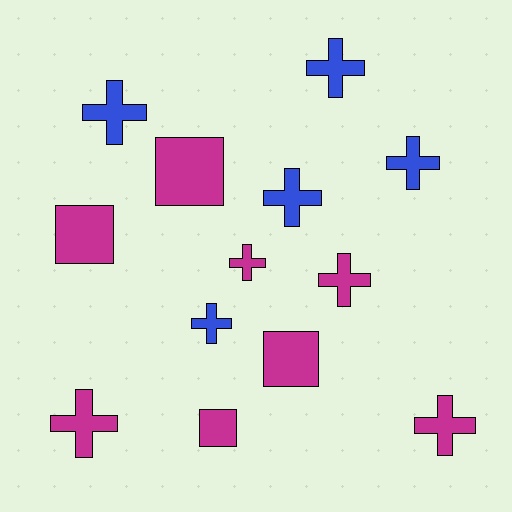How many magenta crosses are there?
There are 4 magenta crosses.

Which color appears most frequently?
Magenta, with 8 objects.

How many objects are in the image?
There are 13 objects.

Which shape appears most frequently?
Cross, with 9 objects.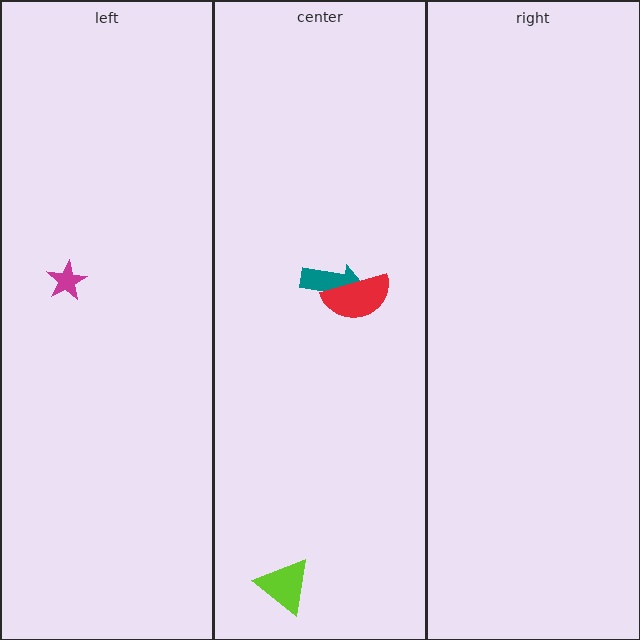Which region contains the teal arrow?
The center region.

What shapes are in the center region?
The teal arrow, the lime triangle, the red semicircle.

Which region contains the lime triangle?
The center region.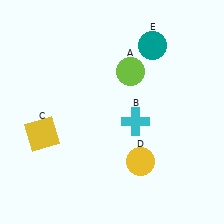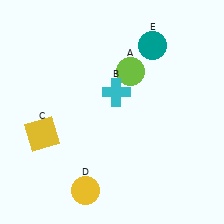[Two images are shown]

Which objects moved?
The objects that moved are: the cyan cross (B), the yellow circle (D).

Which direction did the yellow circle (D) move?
The yellow circle (D) moved left.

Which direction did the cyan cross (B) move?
The cyan cross (B) moved up.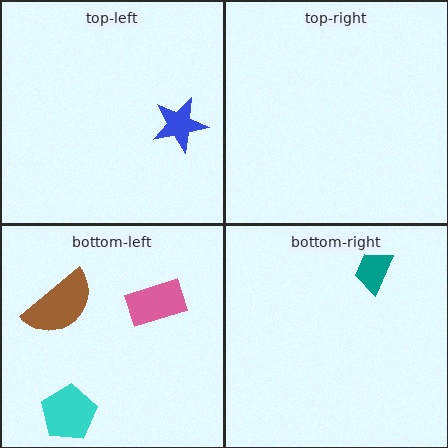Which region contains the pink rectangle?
The bottom-left region.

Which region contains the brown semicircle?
The bottom-left region.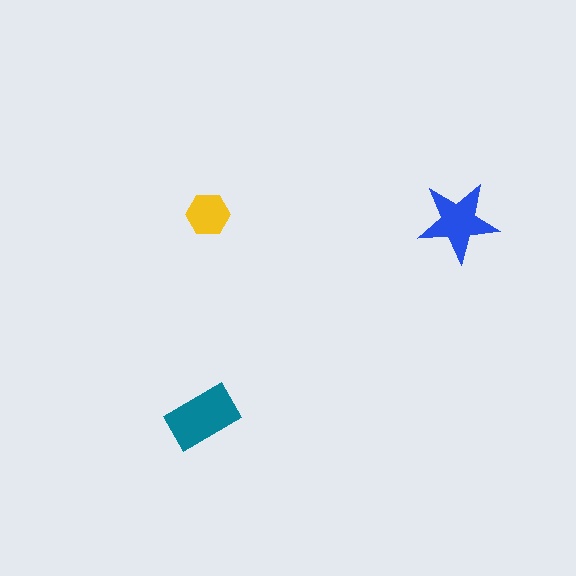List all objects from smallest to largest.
The yellow hexagon, the blue star, the teal rectangle.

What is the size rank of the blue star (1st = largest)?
2nd.